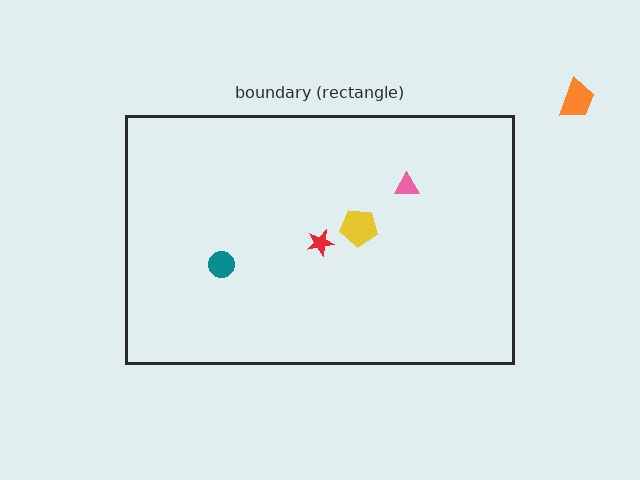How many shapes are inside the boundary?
4 inside, 1 outside.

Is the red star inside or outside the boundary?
Inside.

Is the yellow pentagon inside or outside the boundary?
Inside.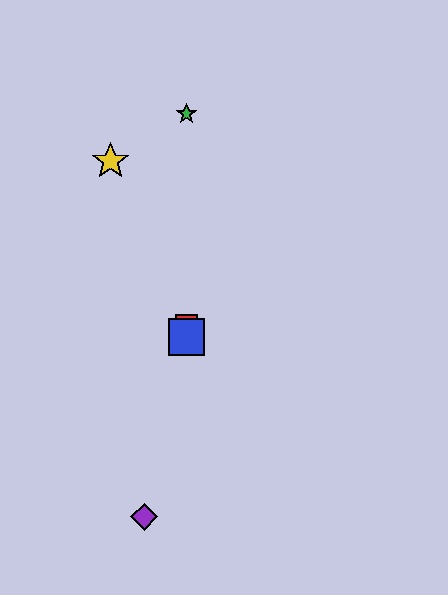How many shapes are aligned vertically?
3 shapes (the red square, the blue square, the green star) are aligned vertically.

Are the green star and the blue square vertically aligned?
Yes, both are at x≈186.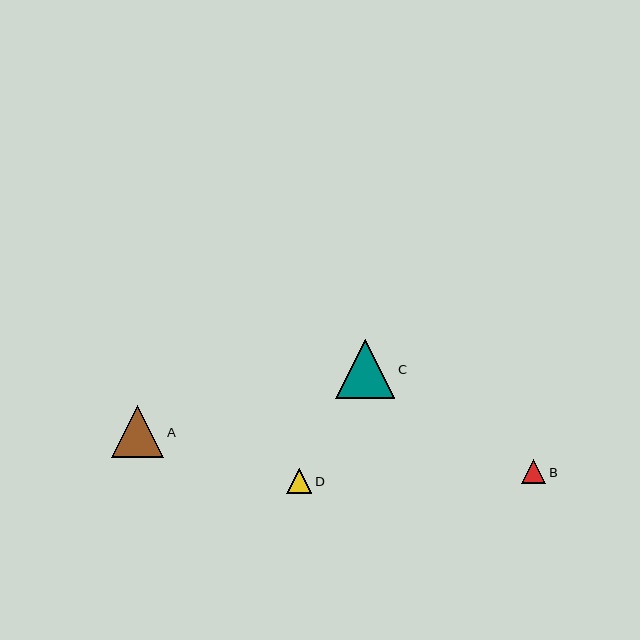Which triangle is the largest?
Triangle C is the largest with a size of approximately 59 pixels.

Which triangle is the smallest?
Triangle B is the smallest with a size of approximately 24 pixels.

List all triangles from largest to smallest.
From largest to smallest: C, A, D, B.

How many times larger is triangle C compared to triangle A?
Triangle C is approximately 1.1 times the size of triangle A.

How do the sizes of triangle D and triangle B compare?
Triangle D and triangle B are approximately the same size.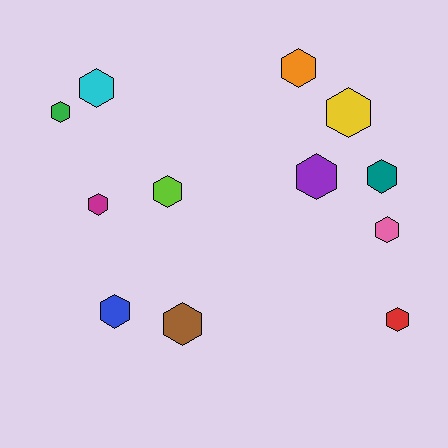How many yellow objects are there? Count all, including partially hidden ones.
There is 1 yellow object.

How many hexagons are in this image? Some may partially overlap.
There are 12 hexagons.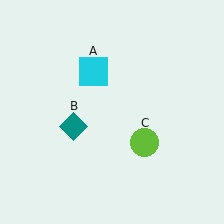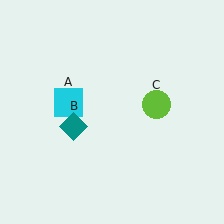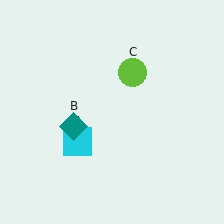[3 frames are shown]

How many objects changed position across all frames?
2 objects changed position: cyan square (object A), lime circle (object C).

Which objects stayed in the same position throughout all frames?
Teal diamond (object B) remained stationary.